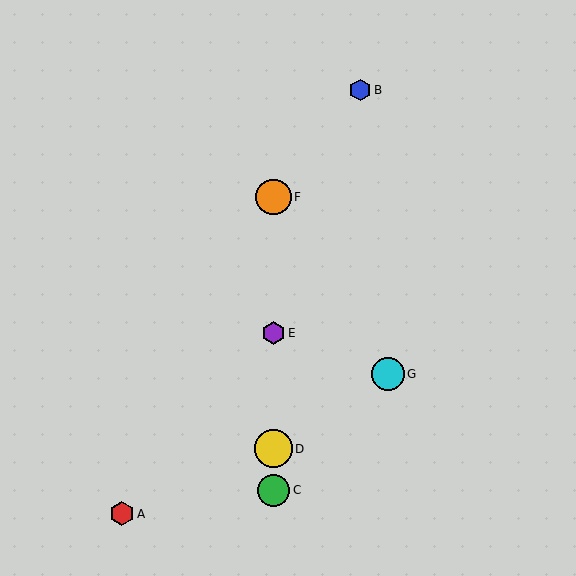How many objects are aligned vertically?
4 objects (C, D, E, F) are aligned vertically.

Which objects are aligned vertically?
Objects C, D, E, F are aligned vertically.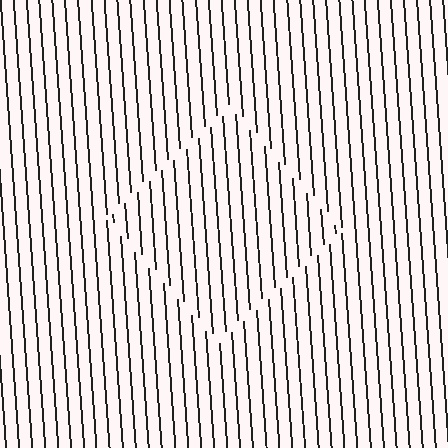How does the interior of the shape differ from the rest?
The interior of the shape contains the same grating, shifted by half a period — the contour is defined by the phase discontinuity where line-ends from the inner and outer gratings abut.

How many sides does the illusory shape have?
4 sides — the line-ends trace a square.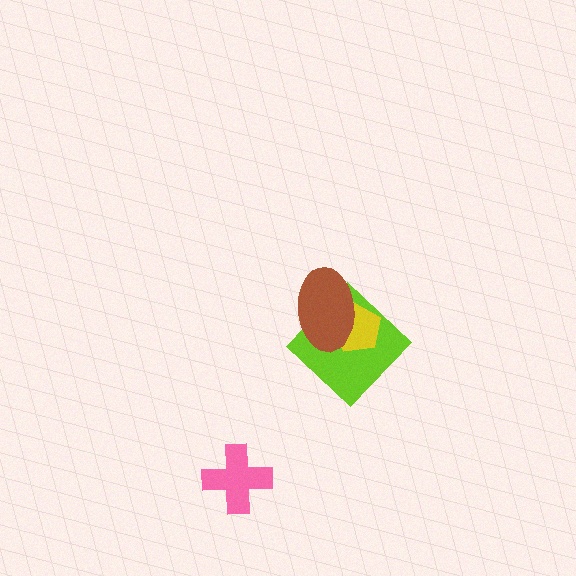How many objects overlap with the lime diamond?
2 objects overlap with the lime diamond.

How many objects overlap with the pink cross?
0 objects overlap with the pink cross.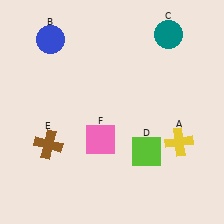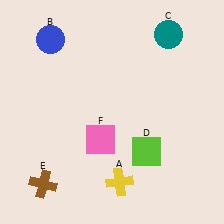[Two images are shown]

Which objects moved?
The objects that moved are: the yellow cross (A), the brown cross (E).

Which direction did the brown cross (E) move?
The brown cross (E) moved down.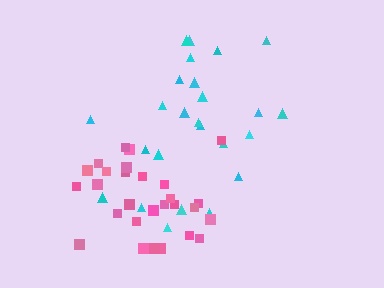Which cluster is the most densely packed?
Pink.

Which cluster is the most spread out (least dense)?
Cyan.